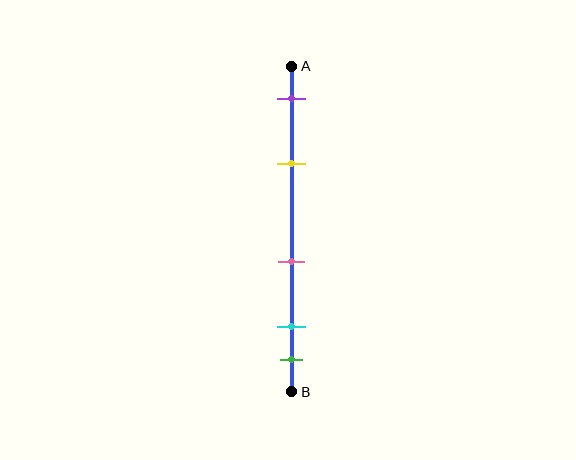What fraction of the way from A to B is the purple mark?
The purple mark is approximately 10% (0.1) of the way from A to B.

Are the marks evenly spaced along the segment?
No, the marks are not evenly spaced.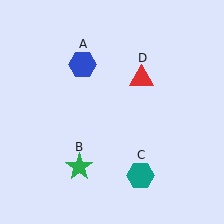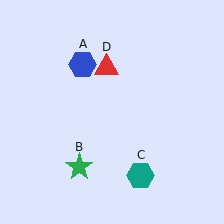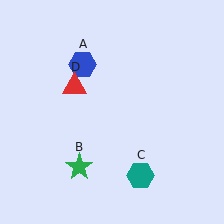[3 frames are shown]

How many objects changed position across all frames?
1 object changed position: red triangle (object D).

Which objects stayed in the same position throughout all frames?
Blue hexagon (object A) and green star (object B) and teal hexagon (object C) remained stationary.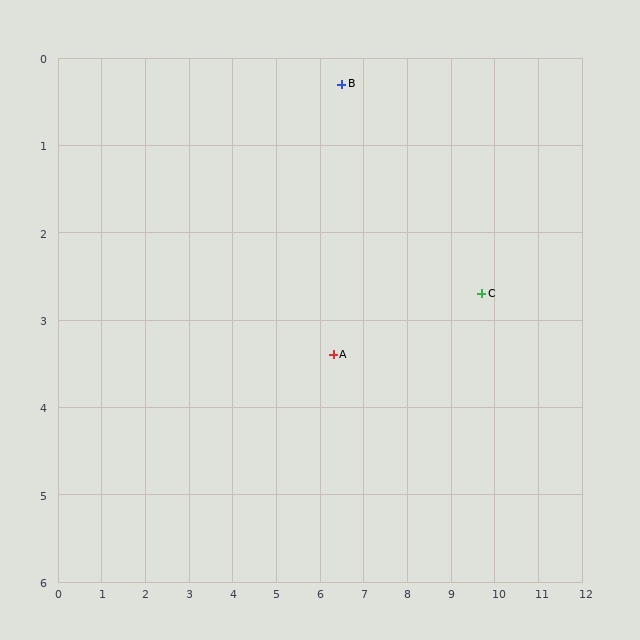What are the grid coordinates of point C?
Point C is at approximately (9.7, 2.7).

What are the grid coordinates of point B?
Point B is at approximately (6.5, 0.3).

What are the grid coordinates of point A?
Point A is at approximately (6.3, 3.4).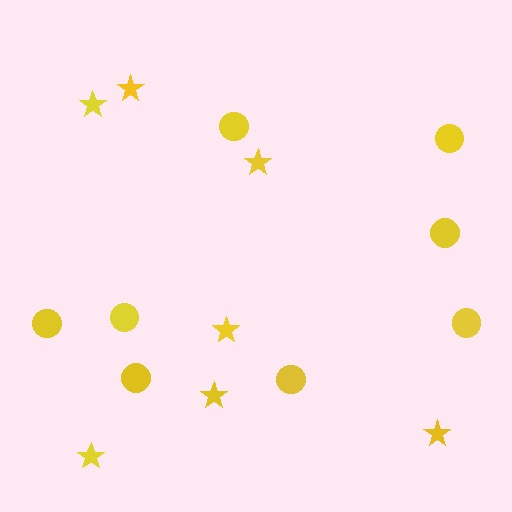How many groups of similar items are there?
There are 2 groups: one group of stars (7) and one group of circles (8).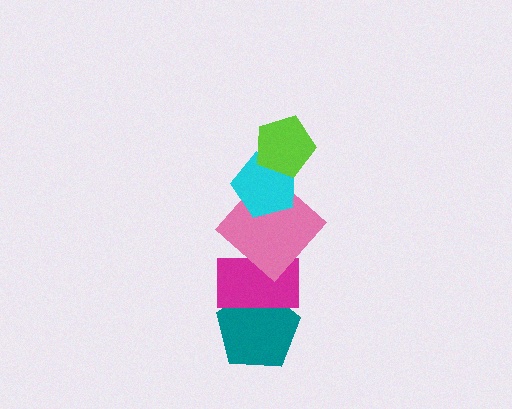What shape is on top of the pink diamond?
The cyan pentagon is on top of the pink diamond.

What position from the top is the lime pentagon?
The lime pentagon is 1st from the top.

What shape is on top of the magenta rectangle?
The pink diamond is on top of the magenta rectangle.